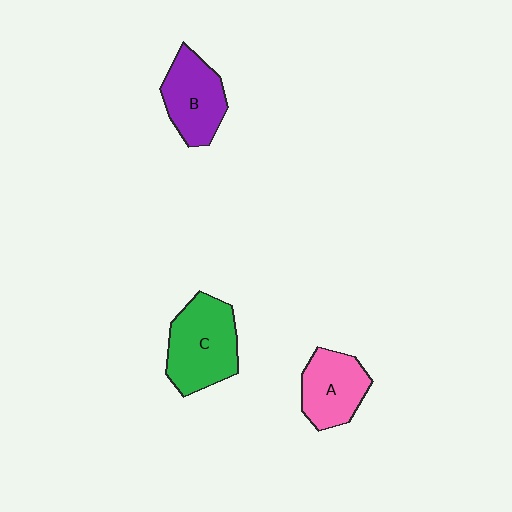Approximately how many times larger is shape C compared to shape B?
Approximately 1.3 times.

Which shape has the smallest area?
Shape A (pink).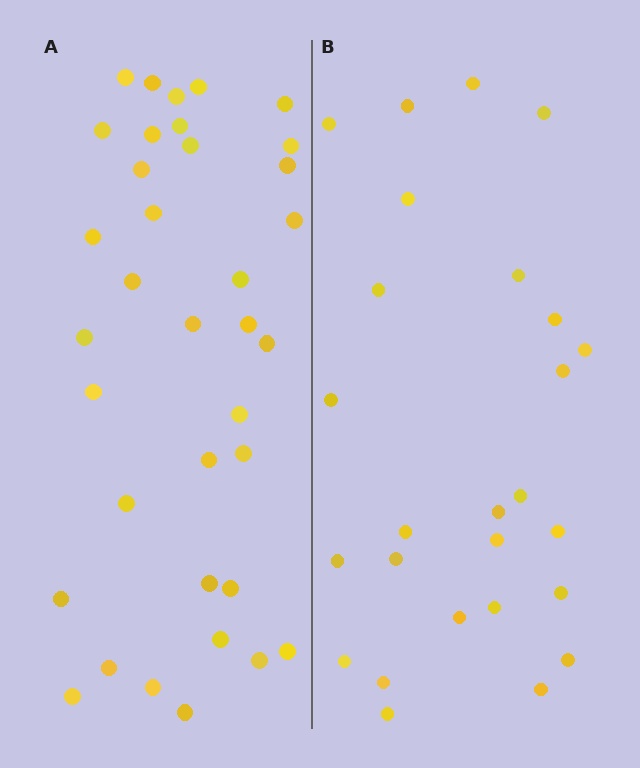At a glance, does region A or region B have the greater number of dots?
Region A (the left region) has more dots.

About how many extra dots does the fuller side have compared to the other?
Region A has roughly 10 or so more dots than region B.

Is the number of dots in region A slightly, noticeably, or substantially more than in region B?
Region A has noticeably more, but not dramatically so. The ratio is roughly 1.4 to 1.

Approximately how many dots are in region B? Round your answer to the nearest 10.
About 30 dots. (The exact count is 26, which rounds to 30.)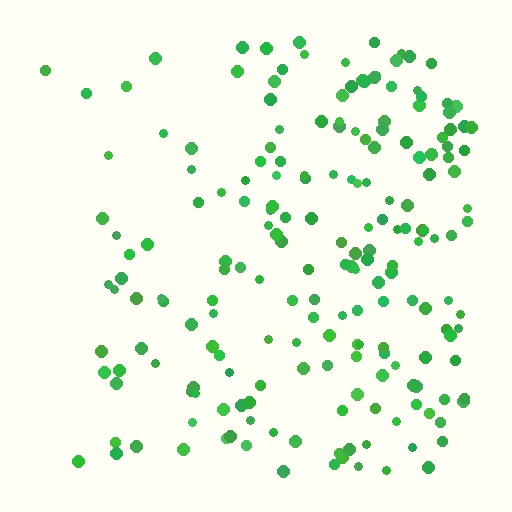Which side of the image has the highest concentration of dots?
The right.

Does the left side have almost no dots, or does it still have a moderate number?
Still a moderate number, just noticeably fewer than the right.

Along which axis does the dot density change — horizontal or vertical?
Horizontal.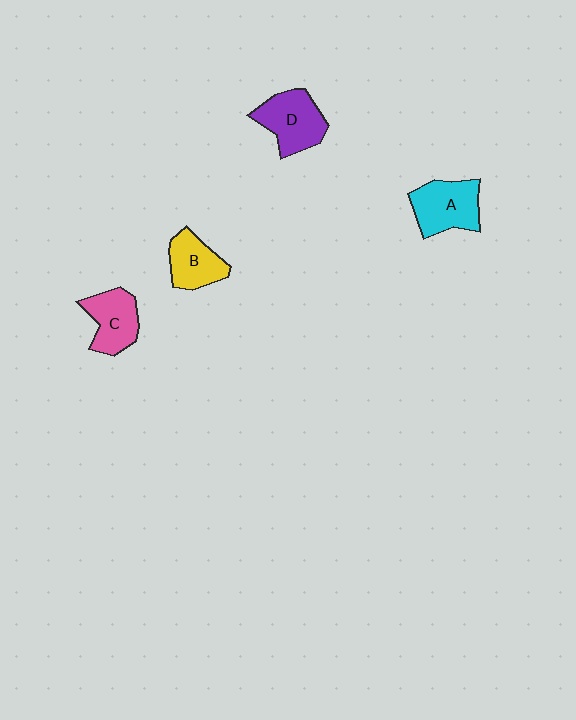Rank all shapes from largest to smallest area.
From largest to smallest: A (cyan), D (purple), C (pink), B (yellow).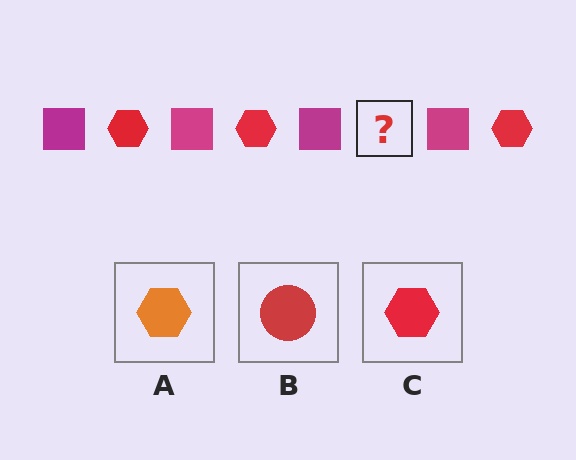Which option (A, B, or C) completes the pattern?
C.